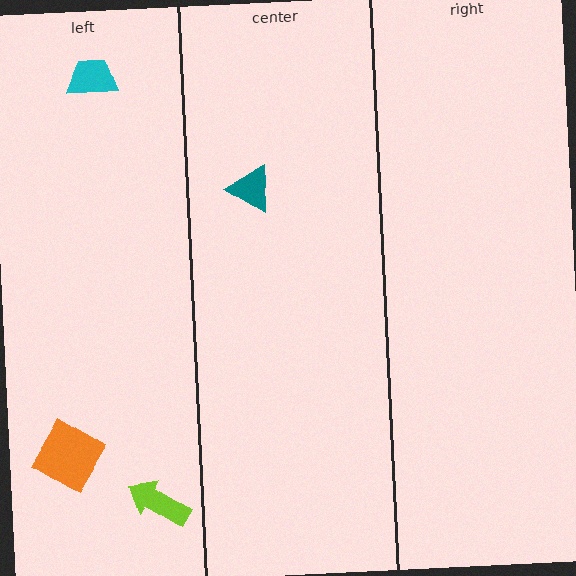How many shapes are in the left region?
3.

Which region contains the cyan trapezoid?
The left region.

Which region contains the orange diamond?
The left region.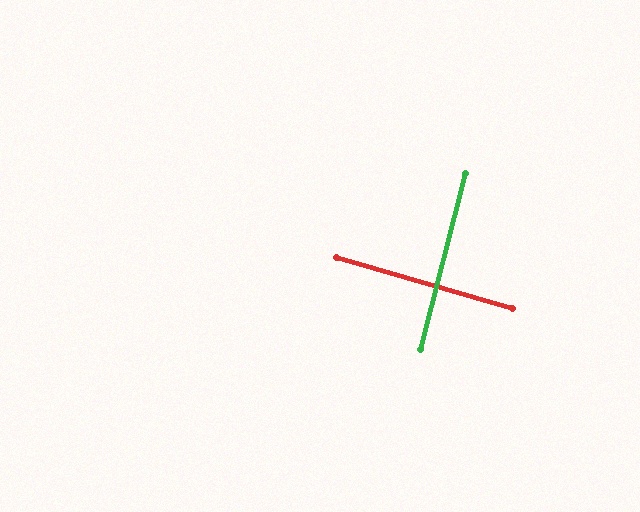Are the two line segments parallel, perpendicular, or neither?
Perpendicular — they meet at approximately 88°.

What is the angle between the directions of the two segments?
Approximately 88 degrees.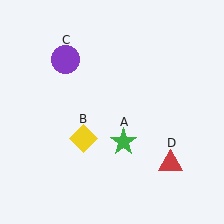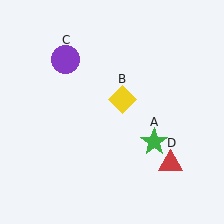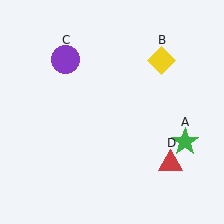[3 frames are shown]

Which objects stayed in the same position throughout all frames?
Purple circle (object C) and red triangle (object D) remained stationary.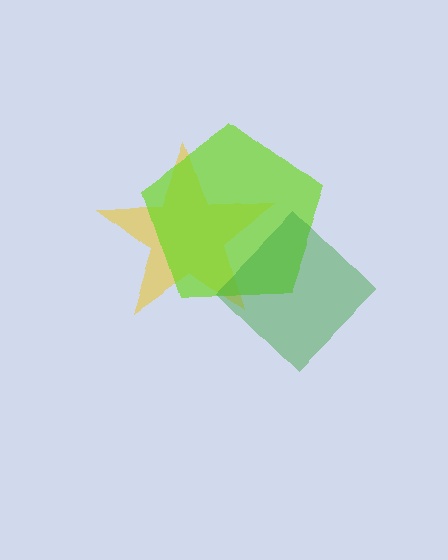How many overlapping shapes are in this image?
There are 3 overlapping shapes in the image.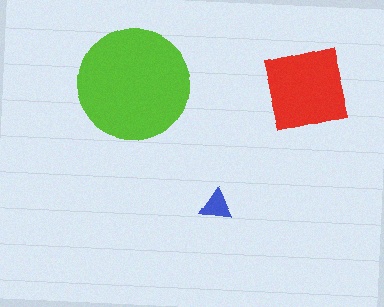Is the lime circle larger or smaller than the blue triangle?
Larger.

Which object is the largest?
The lime circle.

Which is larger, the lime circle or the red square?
The lime circle.